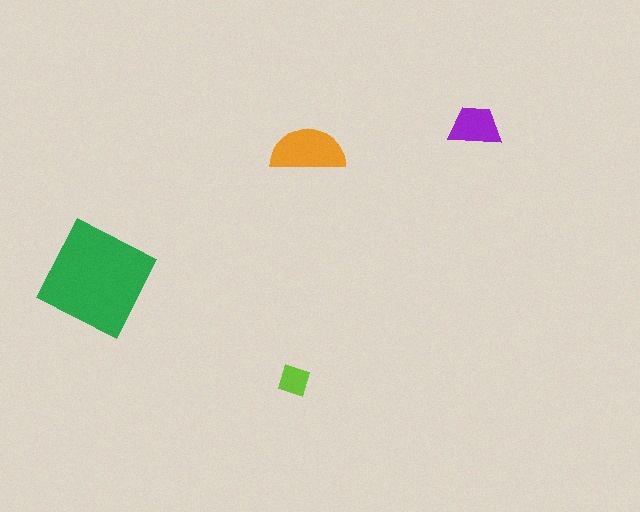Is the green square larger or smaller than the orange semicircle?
Larger.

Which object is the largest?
The green square.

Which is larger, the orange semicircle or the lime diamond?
The orange semicircle.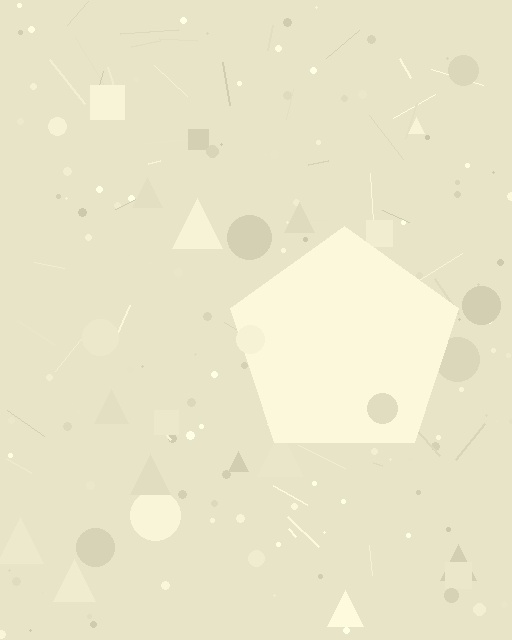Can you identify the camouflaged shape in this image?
The camouflaged shape is a pentagon.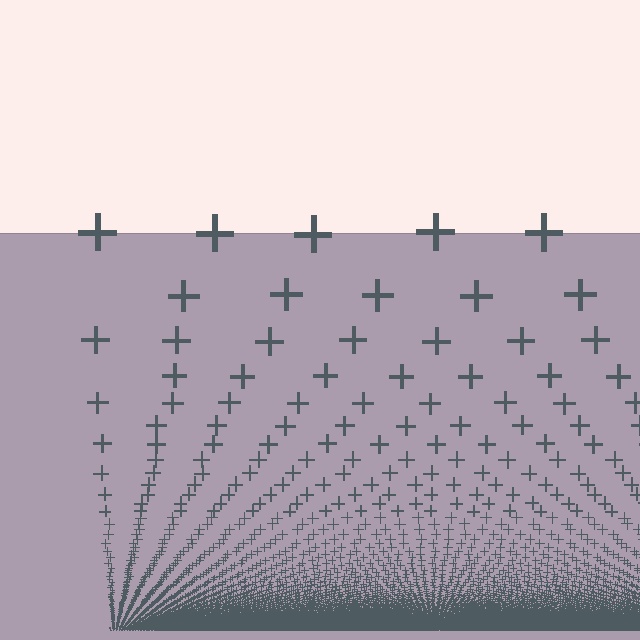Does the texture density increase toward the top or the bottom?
Density increases toward the bottom.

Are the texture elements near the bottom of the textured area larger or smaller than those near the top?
Smaller. The gradient is inverted — elements near the bottom are smaller and denser.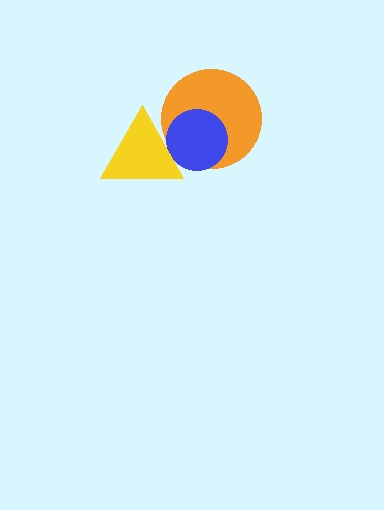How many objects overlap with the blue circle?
2 objects overlap with the blue circle.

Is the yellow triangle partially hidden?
No, no other shape covers it.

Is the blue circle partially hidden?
Yes, it is partially covered by another shape.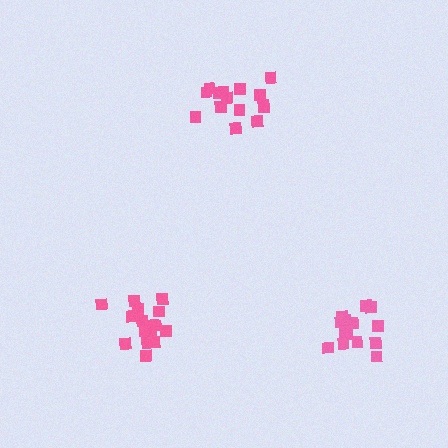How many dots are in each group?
Group 1: 17 dots, Group 2: 15 dots, Group 3: 14 dots (46 total).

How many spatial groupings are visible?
There are 3 spatial groupings.